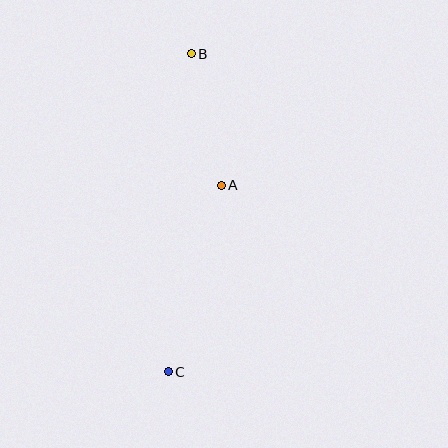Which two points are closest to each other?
Points A and B are closest to each other.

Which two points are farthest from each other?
Points B and C are farthest from each other.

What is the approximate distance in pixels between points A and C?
The distance between A and C is approximately 194 pixels.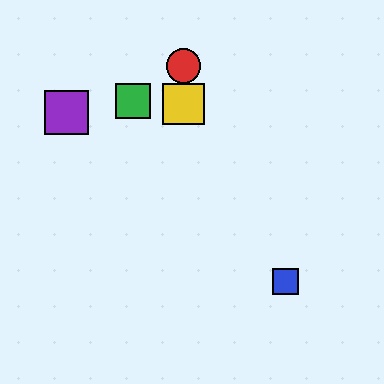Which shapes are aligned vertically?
The red circle, the yellow square are aligned vertically.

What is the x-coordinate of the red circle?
The red circle is at x≈184.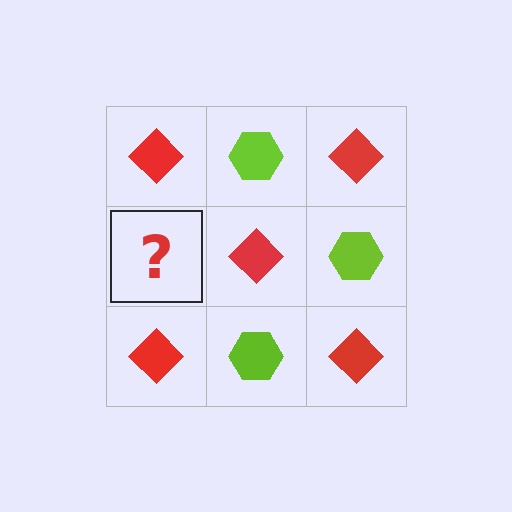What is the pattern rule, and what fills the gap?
The rule is that it alternates red diamond and lime hexagon in a checkerboard pattern. The gap should be filled with a lime hexagon.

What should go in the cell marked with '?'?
The missing cell should contain a lime hexagon.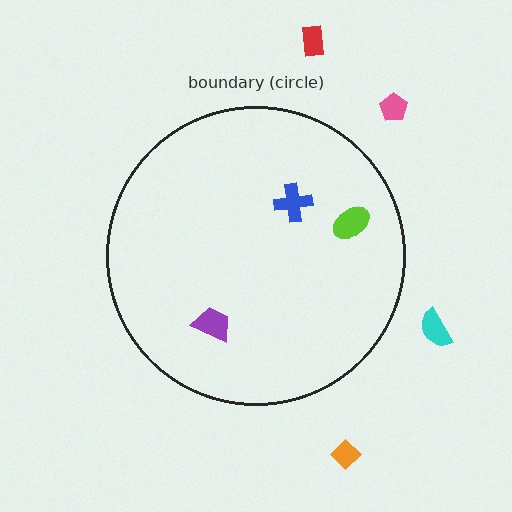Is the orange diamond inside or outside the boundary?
Outside.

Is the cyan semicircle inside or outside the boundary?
Outside.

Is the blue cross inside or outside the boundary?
Inside.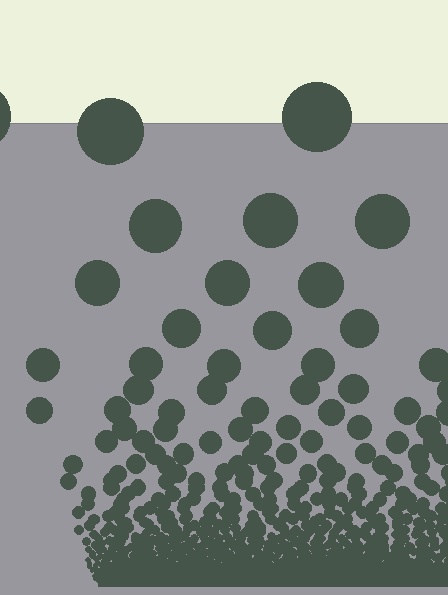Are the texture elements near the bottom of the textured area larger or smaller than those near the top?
Smaller. The gradient is inverted — elements near the bottom are smaller and denser.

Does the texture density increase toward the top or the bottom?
Density increases toward the bottom.